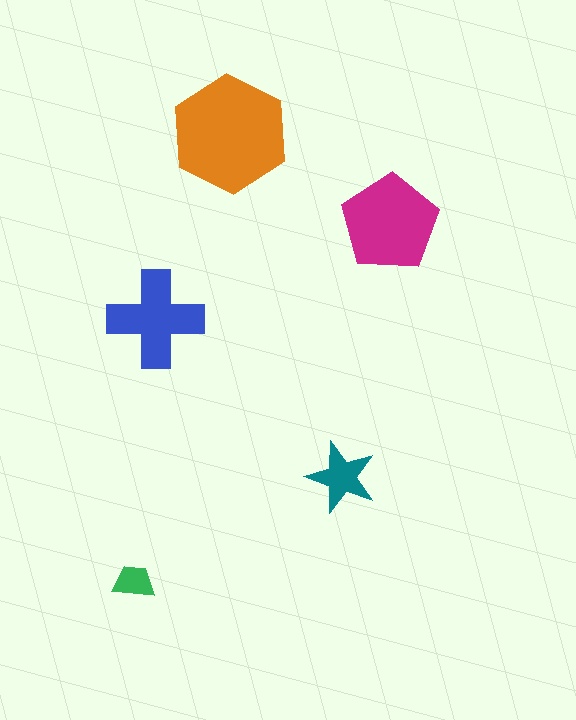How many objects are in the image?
There are 5 objects in the image.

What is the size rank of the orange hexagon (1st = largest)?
1st.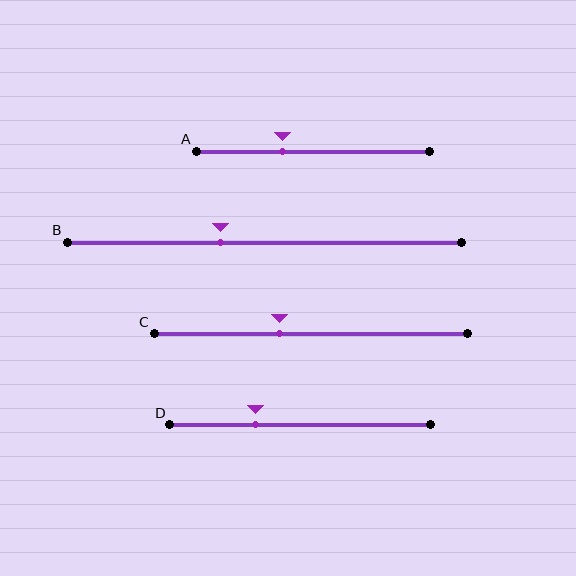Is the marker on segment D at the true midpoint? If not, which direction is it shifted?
No, the marker on segment D is shifted to the left by about 17% of the segment length.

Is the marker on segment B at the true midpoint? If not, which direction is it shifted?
No, the marker on segment B is shifted to the left by about 11% of the segment length.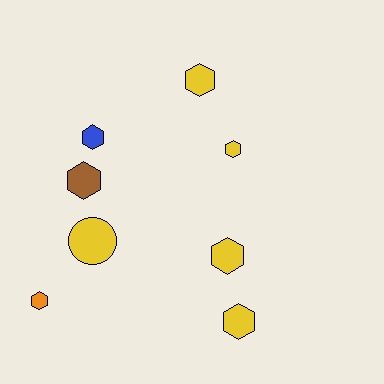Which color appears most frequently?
Yellow, with 5 objects.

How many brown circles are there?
There are no brown circles.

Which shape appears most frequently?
Hexagon, with 7 objects.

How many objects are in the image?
There are 8 objects.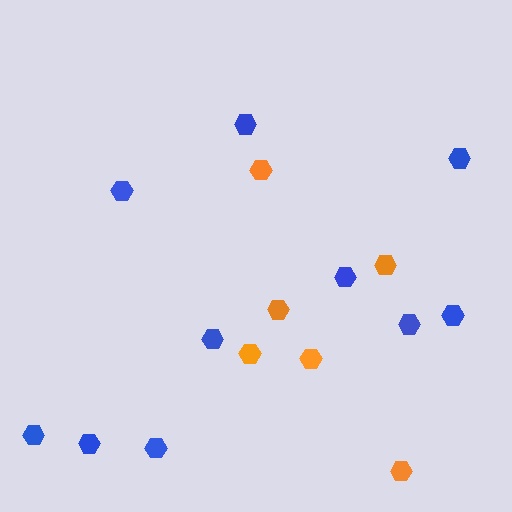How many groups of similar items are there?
There are 2 groups: one group of blue hexagons (10) and one group of orange hexagons (6).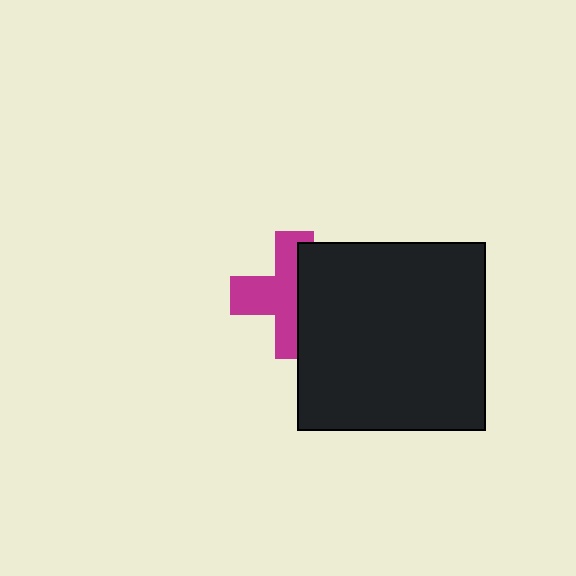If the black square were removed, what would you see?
You would see the complete magenta cross.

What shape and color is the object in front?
The object in front is a black square.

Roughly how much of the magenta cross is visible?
About half of it is visible (roughly 56%).